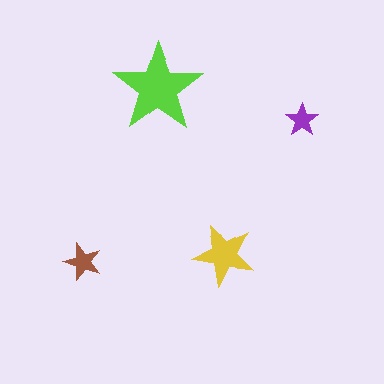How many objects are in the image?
There are 4 objects in the image.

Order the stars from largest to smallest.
the lime one, the yellow one, the brown one, the purple one.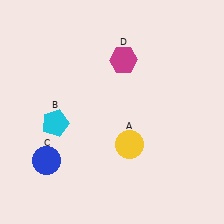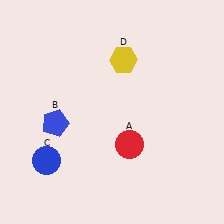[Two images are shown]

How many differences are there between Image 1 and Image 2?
There are 3 differences between the two images.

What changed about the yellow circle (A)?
In Image 1, A is yellow. In Image 2, it changed to red.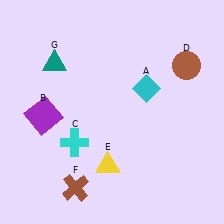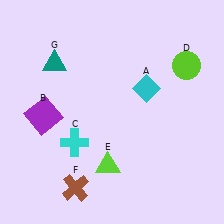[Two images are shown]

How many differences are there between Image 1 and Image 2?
There are 2 differences between the two images.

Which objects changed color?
D changed from brown to lime. E changed from yellow to lime.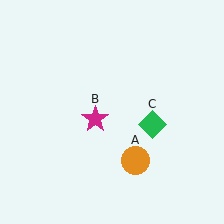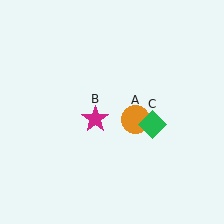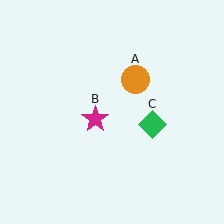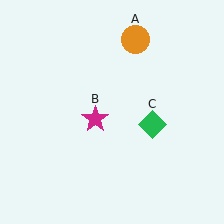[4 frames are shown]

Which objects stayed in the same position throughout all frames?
Magenta star (object B) and green diamond (object C) remained stationary.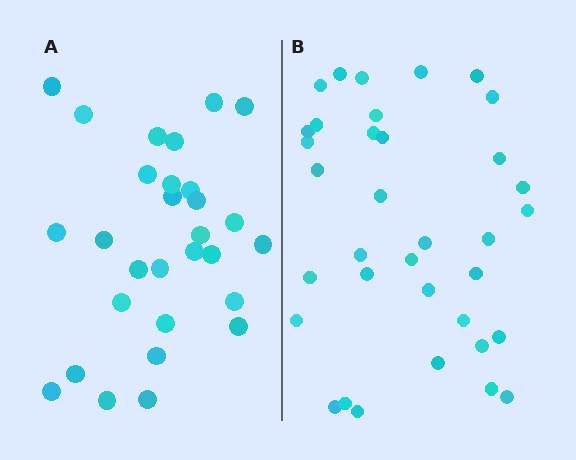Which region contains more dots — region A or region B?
Region B (the right region) has more dots.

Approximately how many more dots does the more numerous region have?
Region B has about 6 more dots than region A.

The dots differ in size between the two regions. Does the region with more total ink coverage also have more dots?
No. Region A has more total ink coverage because its dots are larger, but region B actually contains more individual dots. Total area can be misleading — the number of items is what matters here.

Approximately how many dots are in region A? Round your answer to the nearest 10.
About 30 dots. (The exact count is 29, which rounds to 30.)